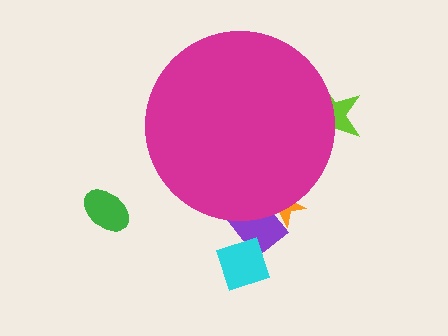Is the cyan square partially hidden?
No, the cyan square is fully visible.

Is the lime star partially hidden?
Yes, the lime star is partially hidden behind the magenta circle.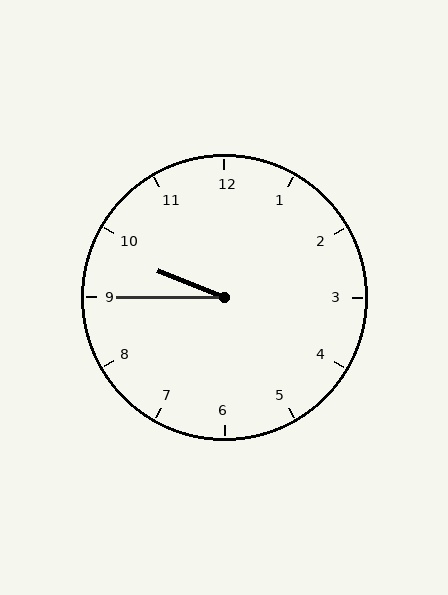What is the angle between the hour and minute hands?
Approximately 22 degrees.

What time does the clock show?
9:45.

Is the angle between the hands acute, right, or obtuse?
It is acute.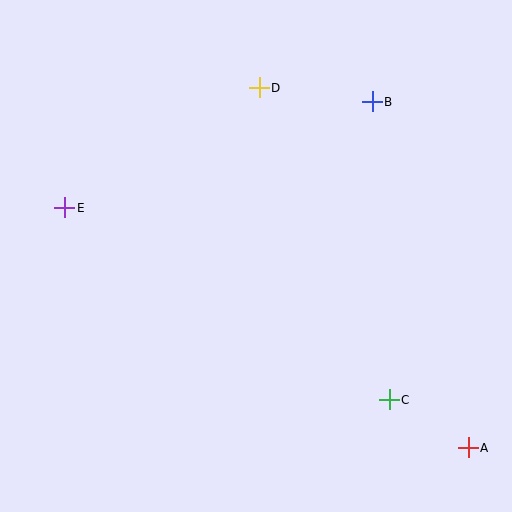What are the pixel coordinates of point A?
Point A is at (468, 448).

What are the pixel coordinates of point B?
Point B is at (372, 102).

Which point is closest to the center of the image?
Point D at (259, 88) is closest to the center.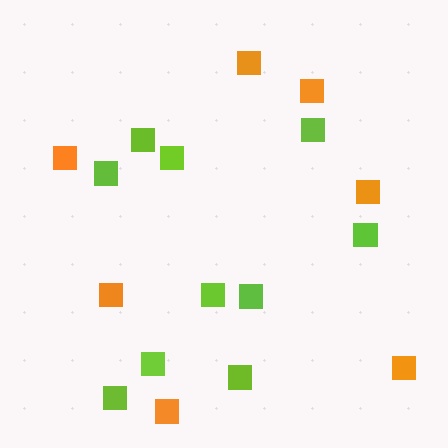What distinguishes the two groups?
There are 2 groups: one group of orange squares (7) and one group of lime squares (10).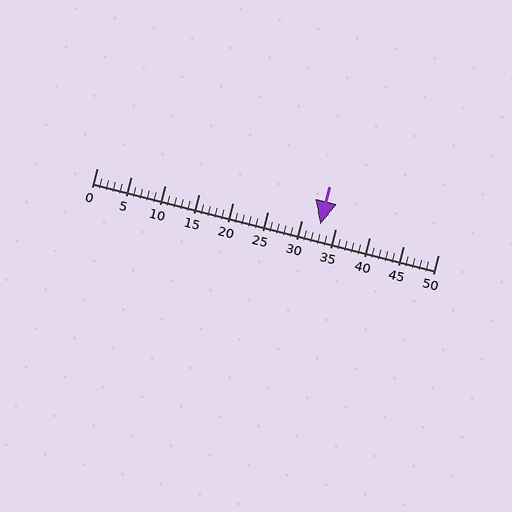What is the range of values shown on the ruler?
The ruler shows values from 0 to 50.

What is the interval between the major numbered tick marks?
The major tick marks are spaced 5 units apart.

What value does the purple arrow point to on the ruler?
The purple arrow points to approximately 33.